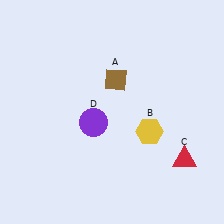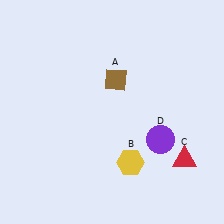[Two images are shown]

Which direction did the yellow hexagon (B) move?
The yellow hexagon (B) moved down.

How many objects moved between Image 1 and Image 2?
2 objects moved between the two images.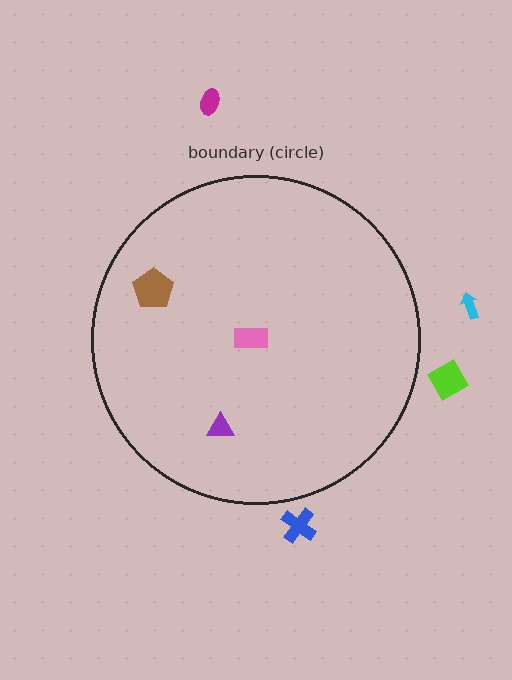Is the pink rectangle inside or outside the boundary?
Inside.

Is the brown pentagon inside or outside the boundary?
Inside.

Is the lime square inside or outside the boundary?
Outside.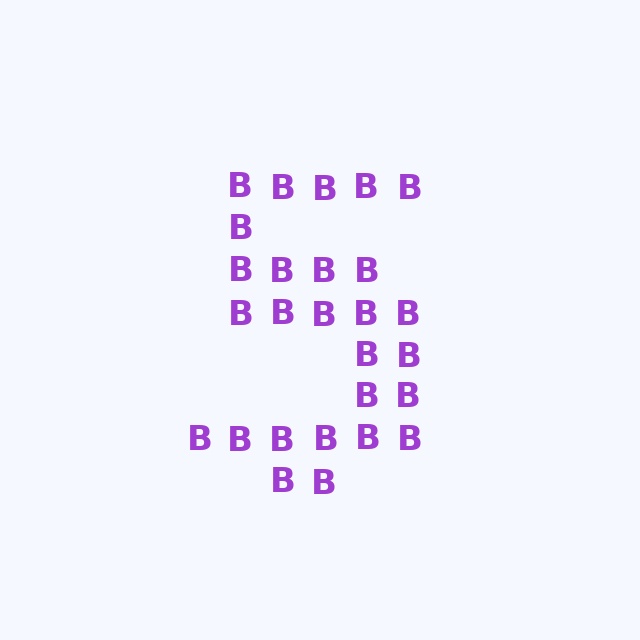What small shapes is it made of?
It is made of small letter B's.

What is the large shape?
The large shape is the digit 5.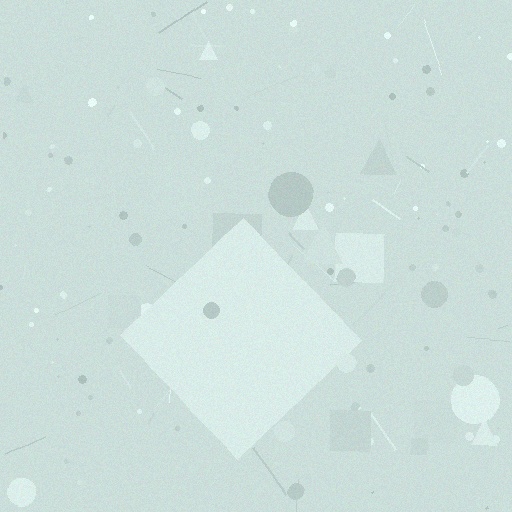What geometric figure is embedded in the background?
A diamond is embedded in the background.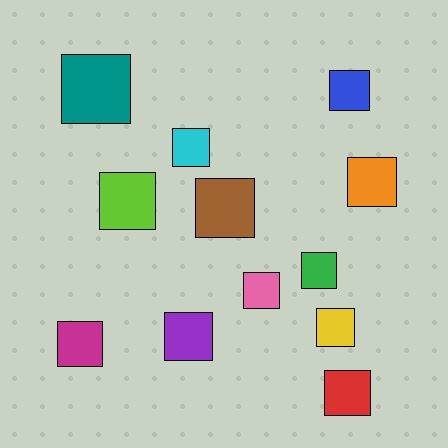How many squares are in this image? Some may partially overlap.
There are 12 squares.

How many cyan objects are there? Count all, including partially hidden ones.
There is 1 cyan object.